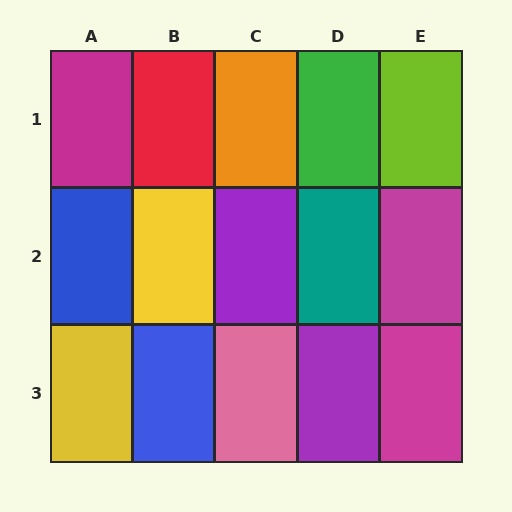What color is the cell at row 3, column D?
Purple.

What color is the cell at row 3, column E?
Magenta.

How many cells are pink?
1 cell is pink.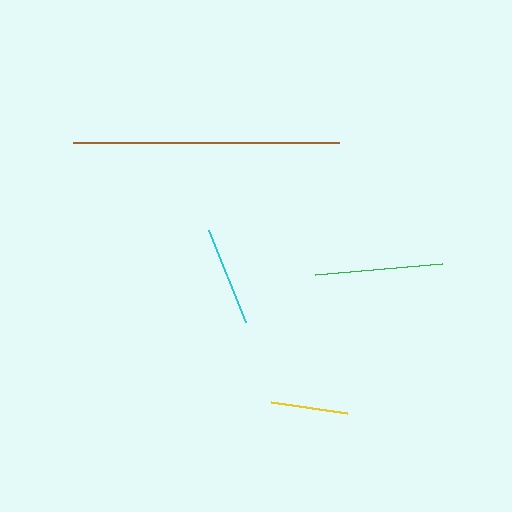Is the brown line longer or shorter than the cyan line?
The brown line is longer than the cyan line.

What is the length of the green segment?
The green segment is approximately 128 pixels long.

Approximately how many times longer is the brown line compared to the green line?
The brown line is approximately 2.1 times the length of the green line.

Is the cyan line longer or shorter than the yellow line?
The cyan line is longer than the yellow line.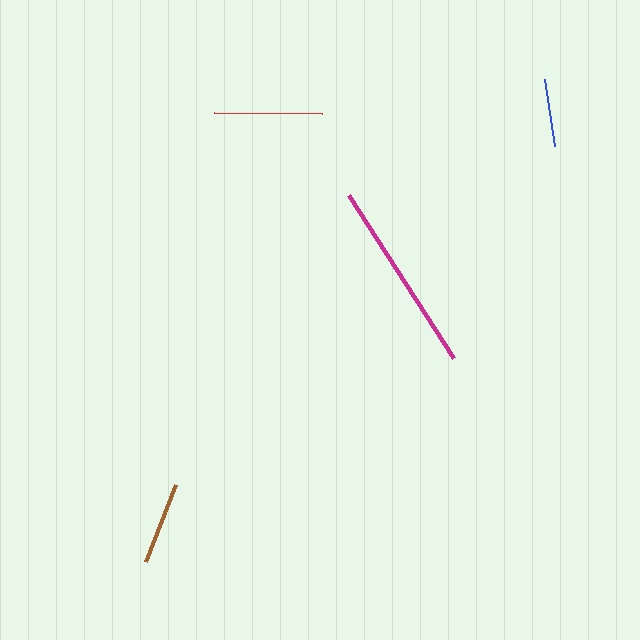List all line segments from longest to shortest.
From longest to shortest: magenta, red, brown, blue.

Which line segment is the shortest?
The blue line is the shortest at approximately 68 pixels.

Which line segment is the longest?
The magenta line is the longest at approximately 194 pixels.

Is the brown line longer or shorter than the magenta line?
The magenta line is longer than the brown line.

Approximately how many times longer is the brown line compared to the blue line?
The brown line is approximately 1.2 times the length of the blue line.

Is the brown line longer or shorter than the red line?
The red line is longer than the brown line.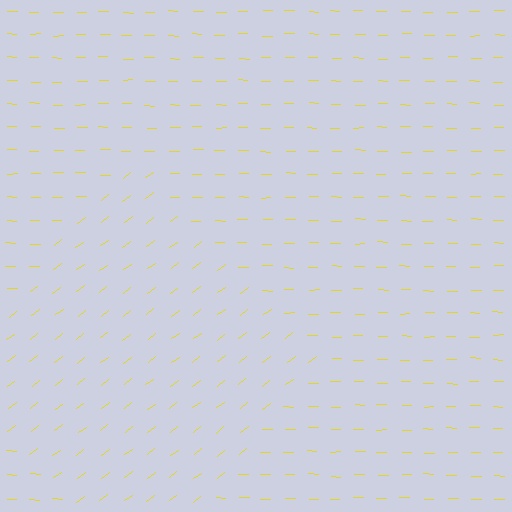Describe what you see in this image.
The image is filled with small yellow line segments. A diamond region in the image has lines oriented differently from the surrounding lines, creating a visible texture boundary.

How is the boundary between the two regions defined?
The boundary is defined purely by a change in line orientation (approximately 38 degrees difference). All lines are the same color and thickness.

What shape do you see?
I see a diamond.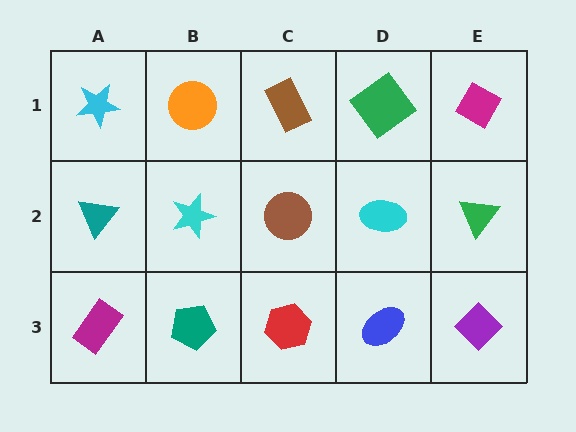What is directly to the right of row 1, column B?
A brown rectangle.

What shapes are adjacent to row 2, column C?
A brown rectangle (row 1, column C), a red hexagon (row 3, column C), a cyan star (row 2, column B), a cyan ellipse (row 2, column D).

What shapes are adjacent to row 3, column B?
A cyan star (row 2, column B), a magenta rectangle (row 3, column A), a red hexagon (row 3, column C).